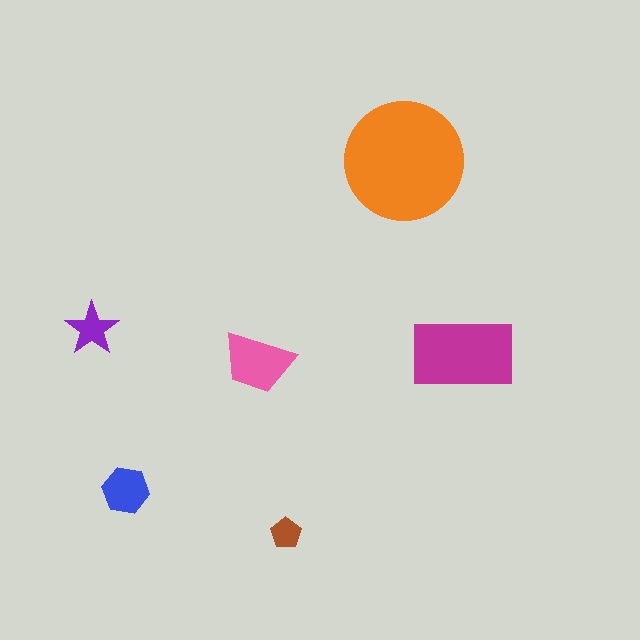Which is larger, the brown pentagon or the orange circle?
The orange circle.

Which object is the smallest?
The brown pentagon.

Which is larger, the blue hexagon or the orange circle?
The orange circle.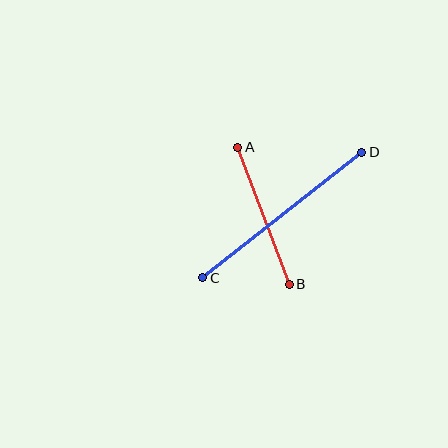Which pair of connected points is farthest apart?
Points C and D are farthest apart.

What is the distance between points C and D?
The distance is approximately 203 pixels.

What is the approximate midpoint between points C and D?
The midpoint is at approximately (282, 215) pixels.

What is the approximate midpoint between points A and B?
The midpoint is at approximately (263, 216) pixels.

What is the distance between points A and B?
The distance is approximately 146 pixels.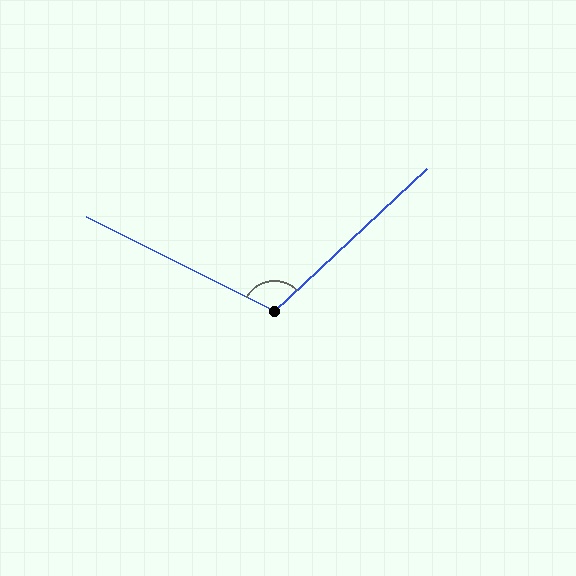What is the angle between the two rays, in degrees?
Approximately 110 degrees.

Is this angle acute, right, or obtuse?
It is obtuse.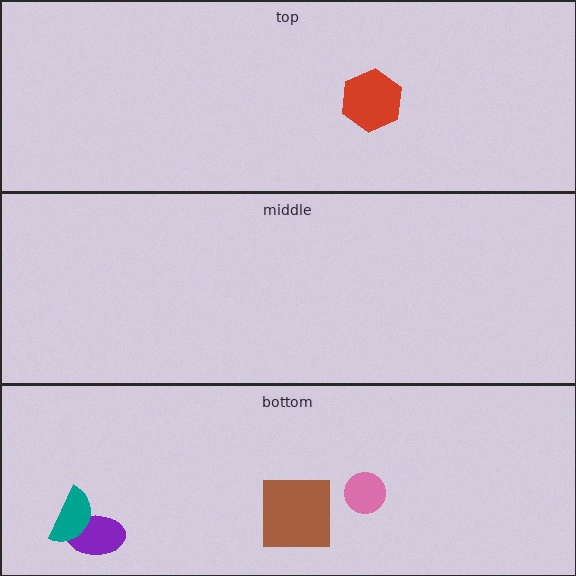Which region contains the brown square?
The bottom region.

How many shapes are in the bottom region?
4.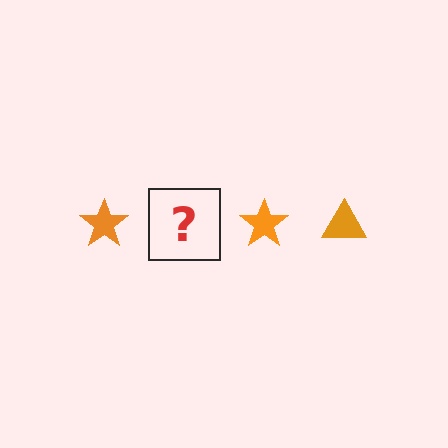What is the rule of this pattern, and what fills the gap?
The rule is that the pattern cycles through star, triangle shapes in orange. The gap should be filled with an orange triangle.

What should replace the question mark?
The question mark should be replaced with an orange triangle.